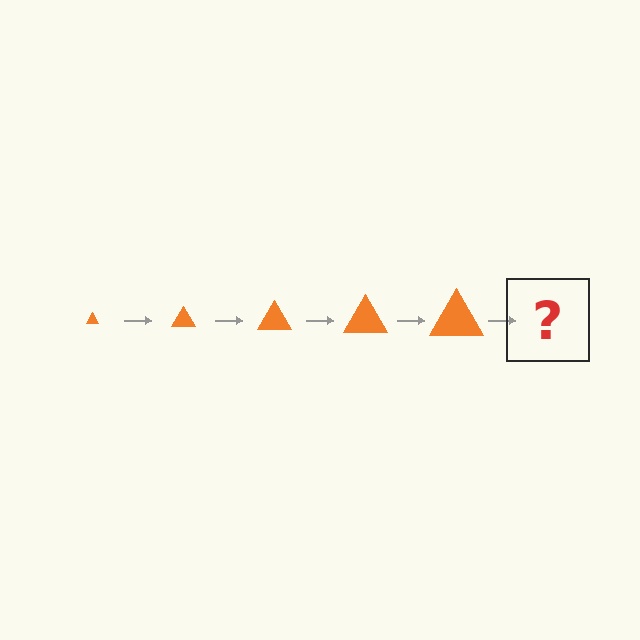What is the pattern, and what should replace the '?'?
The pattern is that the triangle gets progressively larger each step. The '?' should be an orange triangle, larger than the previous one.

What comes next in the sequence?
The next element should be an orange triangle, larger than the previous one.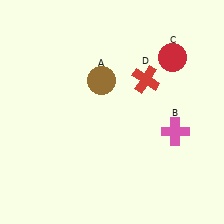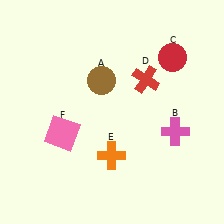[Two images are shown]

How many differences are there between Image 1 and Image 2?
There are 2 differences between the two images.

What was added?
An orange cross (E), a pink square (F) were added in Image 2.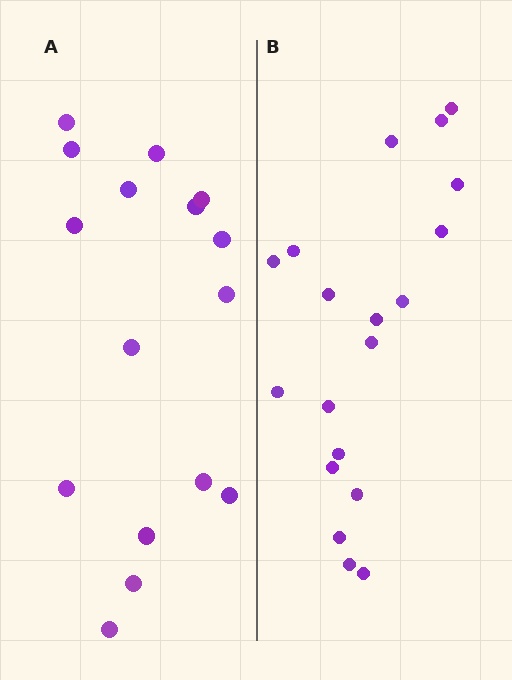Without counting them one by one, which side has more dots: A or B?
Region B (the right region) has more dots.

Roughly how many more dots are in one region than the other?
Region B has just a few more — roughly 2 or 3 more dots than region A.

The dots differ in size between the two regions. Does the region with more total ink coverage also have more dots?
No. Region A has more total ink coverage because its dots are larger, but region B actually contains more individual dots. Total area can be misleading — the number of items is what matters here.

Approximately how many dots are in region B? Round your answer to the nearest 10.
About 20 dots. (The exact count is 19, which rounds to 20.)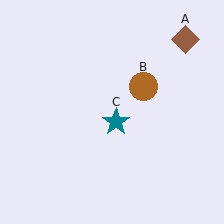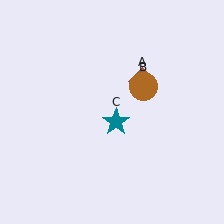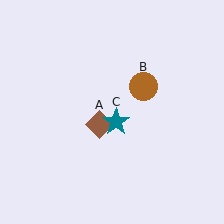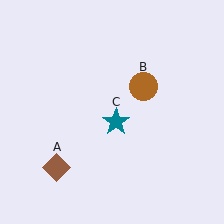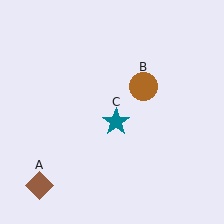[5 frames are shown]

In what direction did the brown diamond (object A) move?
The brown diamond (object A) moved down and to the left.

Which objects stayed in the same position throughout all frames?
Brown circle (object B) and teal star (object C) remained stationary.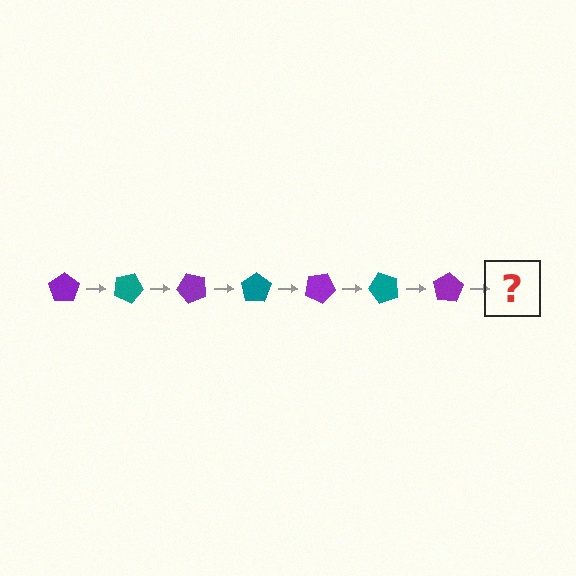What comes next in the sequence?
The next element should be a teal pentagon, rotated 175 degrees from the start.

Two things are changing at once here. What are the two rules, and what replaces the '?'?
The two rules are that it rotates 25 degrees each step and the color cycles through purple and teal. The '?' should be a teal pentagon, rotated 175 degrees from the start.